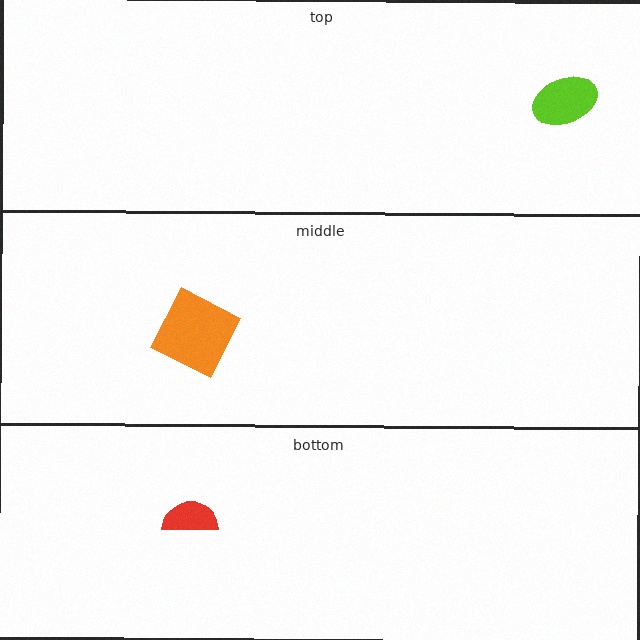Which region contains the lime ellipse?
The top region.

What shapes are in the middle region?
The orange square.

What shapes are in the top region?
The lime ellipse.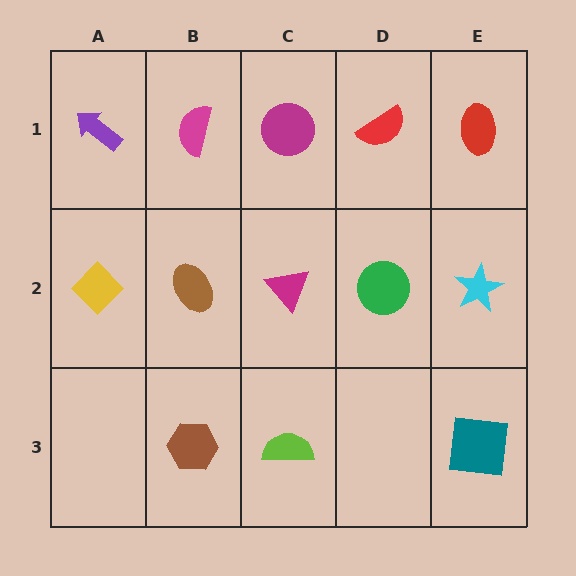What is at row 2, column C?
A magenta triangle.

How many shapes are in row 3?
3 shapes.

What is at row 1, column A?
A purple arrow.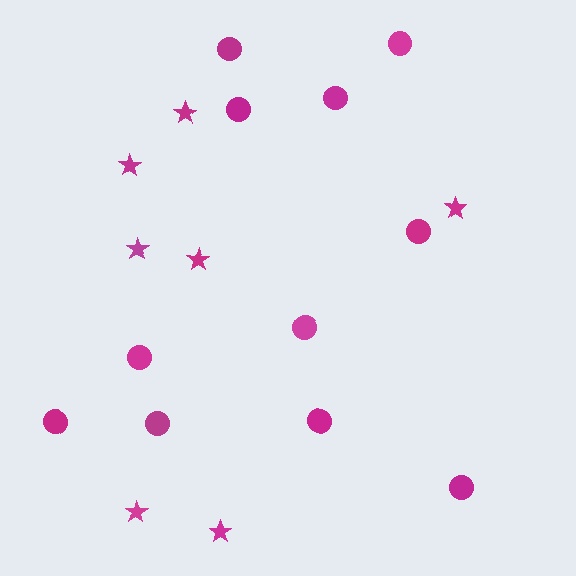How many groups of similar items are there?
There are 2 groups: one group of stars (7) and one group of circles (11).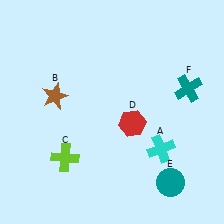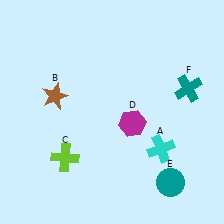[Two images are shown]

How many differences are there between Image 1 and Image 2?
There is 1 difference between the two images.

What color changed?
The hexagon (D) changed from red in Image 1 to magenta in Image 2.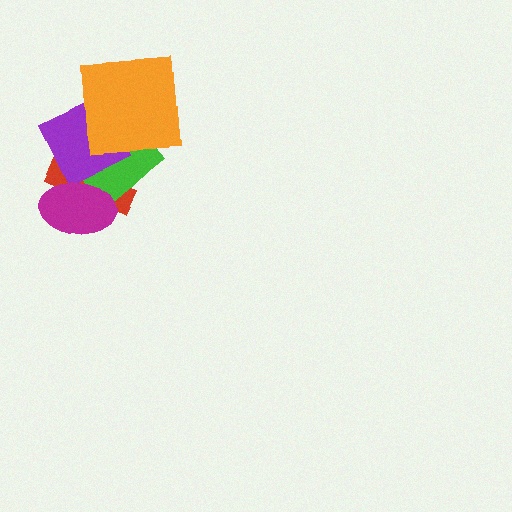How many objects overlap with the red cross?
3 objects overlap with the red cross.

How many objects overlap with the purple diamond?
4 objects overlap with the purple diamond.